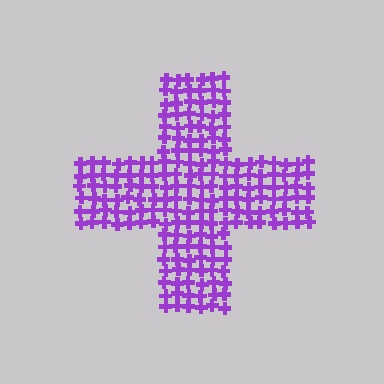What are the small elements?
The small elements are crosses.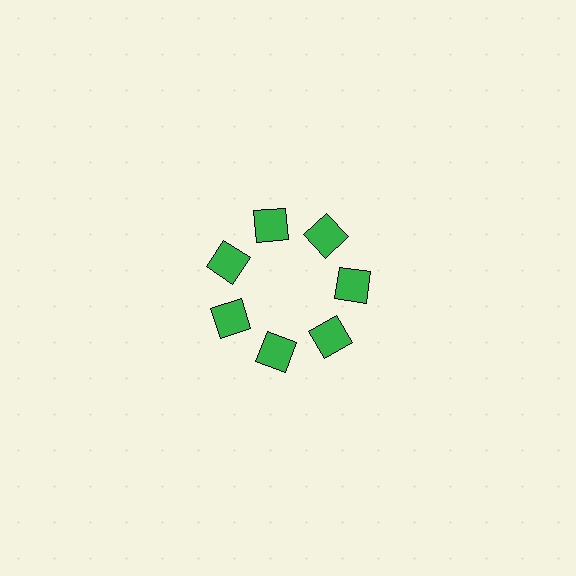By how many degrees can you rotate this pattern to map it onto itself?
The pattern maps onto itself every 51 degrees of rotation.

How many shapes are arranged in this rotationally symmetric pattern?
There are 7 shapes, arranged in 7 groups of 1.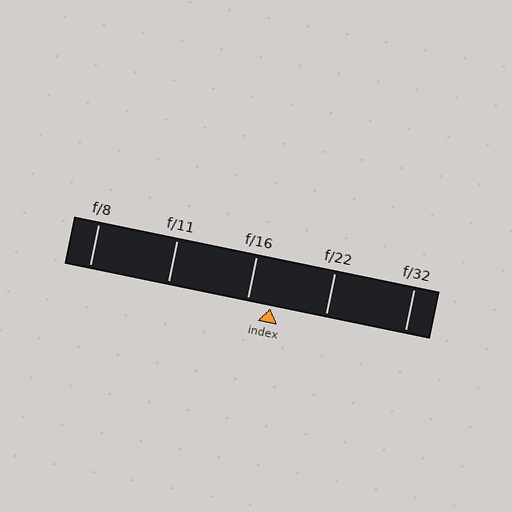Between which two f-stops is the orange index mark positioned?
The index mark is between f/16 and f/22.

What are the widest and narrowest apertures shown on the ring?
The widest aperture shown is f/8 and the narrowest is f/32.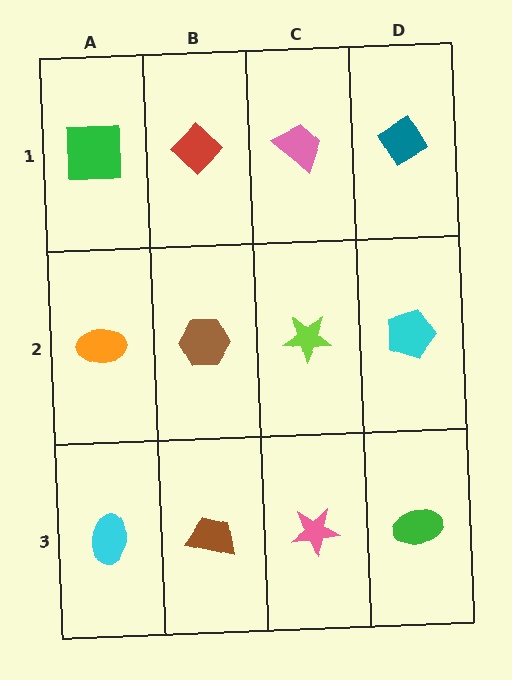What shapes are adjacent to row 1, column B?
A brown hexagon (row 2, column B), a green square (row 1, column A), a pink trapezoid (row 1, column C).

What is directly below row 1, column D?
A cyan pentagon.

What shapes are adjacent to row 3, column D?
A cyan pentagon (row 2, column D), a pink star (row 3, column C).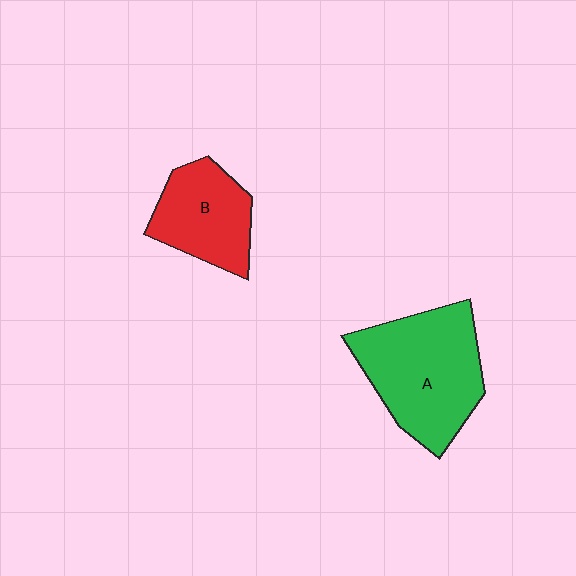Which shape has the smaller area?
Shape B (red).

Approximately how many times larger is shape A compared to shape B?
Approximately 1.6 times.